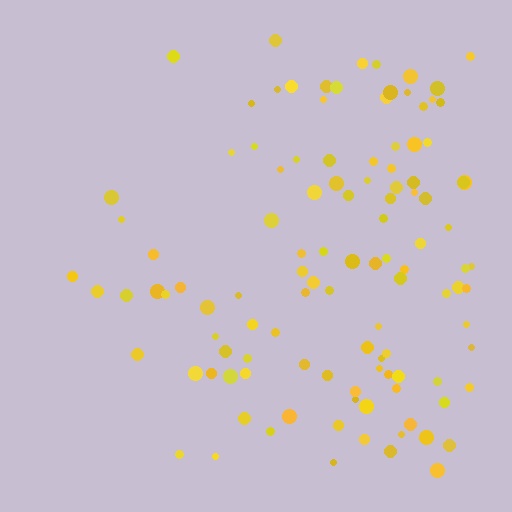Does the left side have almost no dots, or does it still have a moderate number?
Still a moderate number, just noticeably fewer than the right.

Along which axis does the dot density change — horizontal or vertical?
Horizontal.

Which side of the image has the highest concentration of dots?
The right.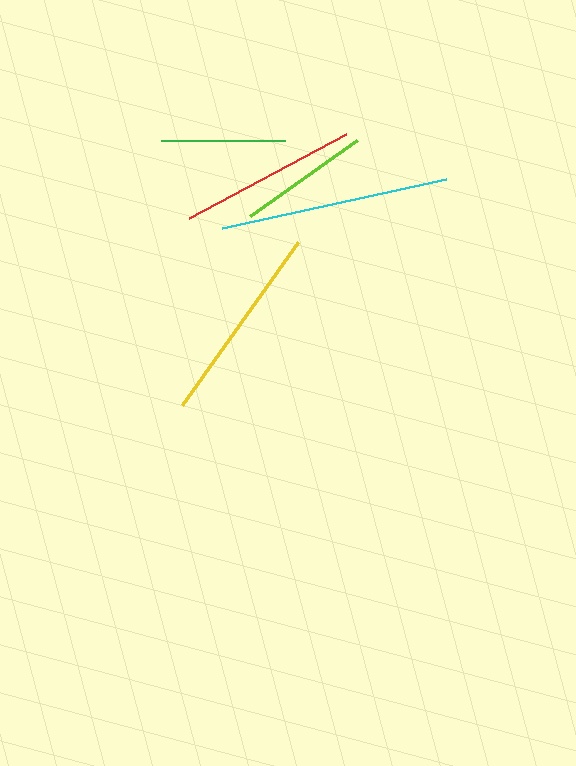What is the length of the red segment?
The red segment is approximately 178 pixels long.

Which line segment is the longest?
The cyan line is the longest at approximately 229 pixels.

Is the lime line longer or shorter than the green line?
The lime line is longer than the green line.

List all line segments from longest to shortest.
From longest to shortest: cyan, yellow, red, lime, green.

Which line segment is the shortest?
The green line is the shortest at approximately 124 pixels.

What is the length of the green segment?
The green segment is approximately 124 pixels long.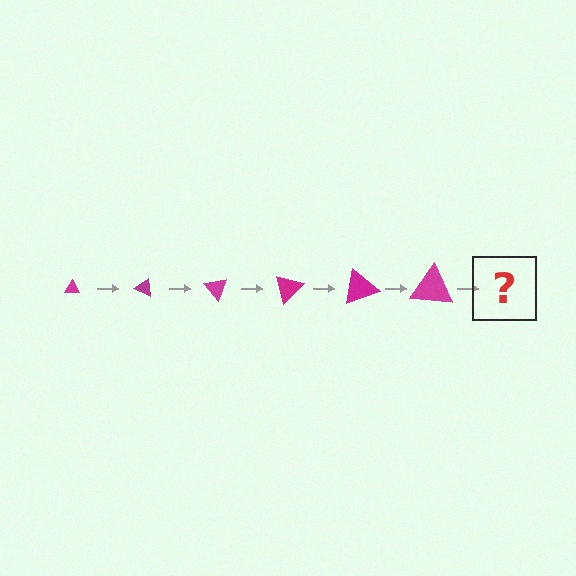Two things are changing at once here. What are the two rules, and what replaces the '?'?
The two rules are that the triangle grows larger each step and it rotates 25 degrees each step. The '?' should be a triangle, larger than the previous one and rotated 150 degrees from the start.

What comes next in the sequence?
The next element should be a triangle, larger than the previous one and rotated 150 degrees from the start.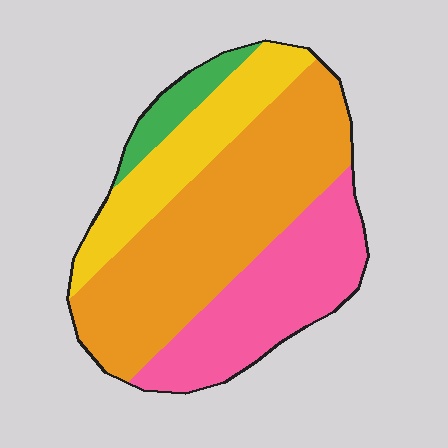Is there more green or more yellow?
Yellow.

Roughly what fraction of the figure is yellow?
Yellow covers 19% of the figure.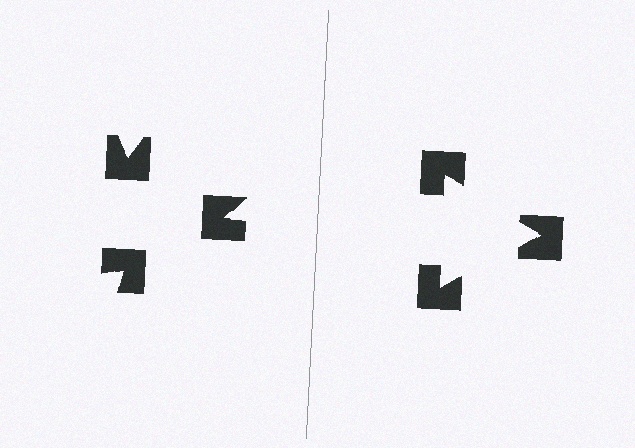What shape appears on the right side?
An illusory triangle.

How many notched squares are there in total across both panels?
6 — 3 on each side.